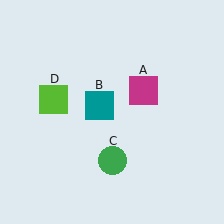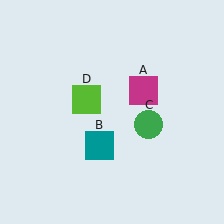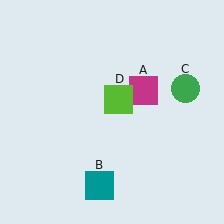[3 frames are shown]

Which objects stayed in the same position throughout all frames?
Magenta square (object A) remained stationary.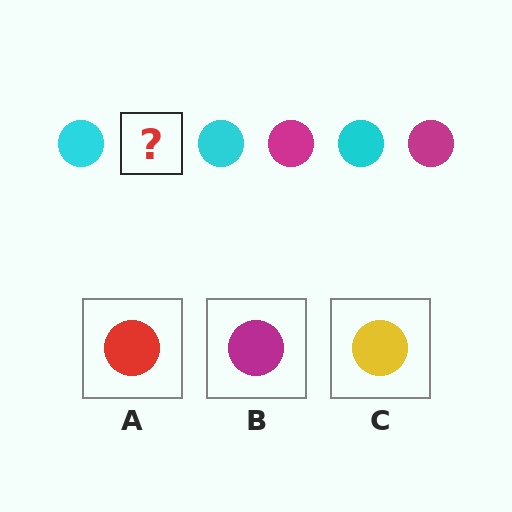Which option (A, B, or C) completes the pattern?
B.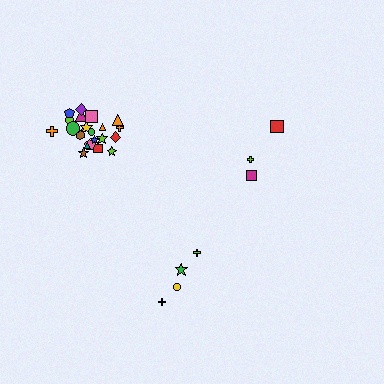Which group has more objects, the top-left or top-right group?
The top-left group.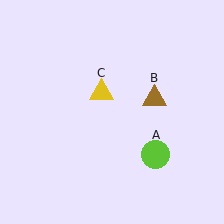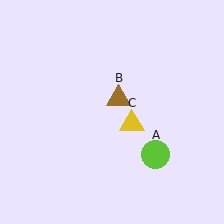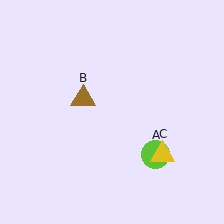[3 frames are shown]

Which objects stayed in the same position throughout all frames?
Lime circle (object A) remained stationary.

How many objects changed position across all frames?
2 objects changed position: brown triangle (object B), yellow triangle (object C).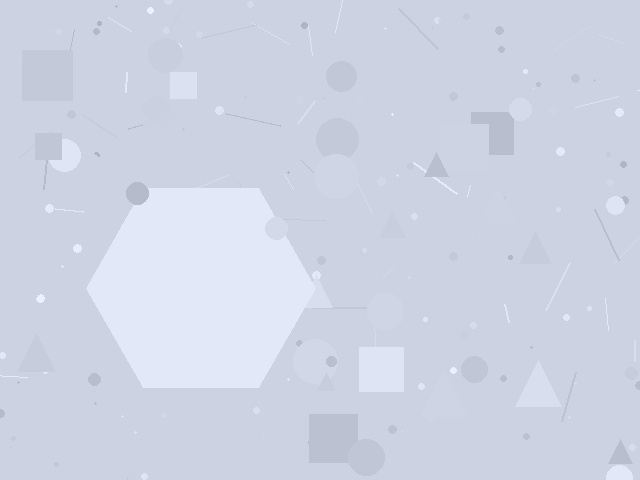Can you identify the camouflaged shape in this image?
The camouflaged shape is a hexagon.